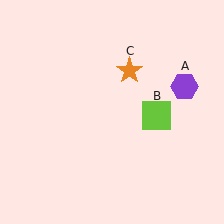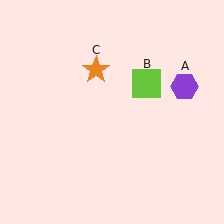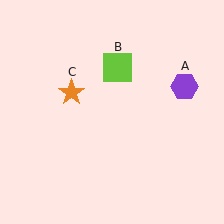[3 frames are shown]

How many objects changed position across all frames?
2 objects changed position: lime square (object B), orange star (object C).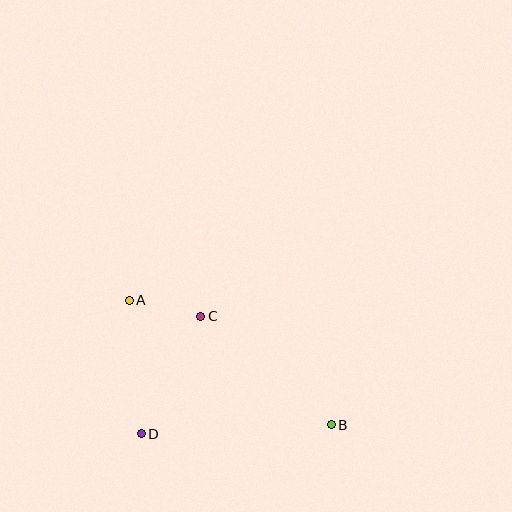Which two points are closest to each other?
Points A and C are closest to each other.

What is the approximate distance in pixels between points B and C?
The distance between B and C is approximately 170 pixels.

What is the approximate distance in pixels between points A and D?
The distance between A and D is approximately 134 pixels.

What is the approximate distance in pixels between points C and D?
The distance between C and D is approximately 132 pixels.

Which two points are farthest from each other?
Points A and B are farthest from each other.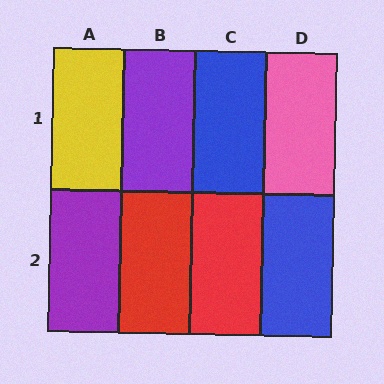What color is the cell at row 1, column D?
Pink.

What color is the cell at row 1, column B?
Purple.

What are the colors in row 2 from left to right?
Purple, red, red, blue.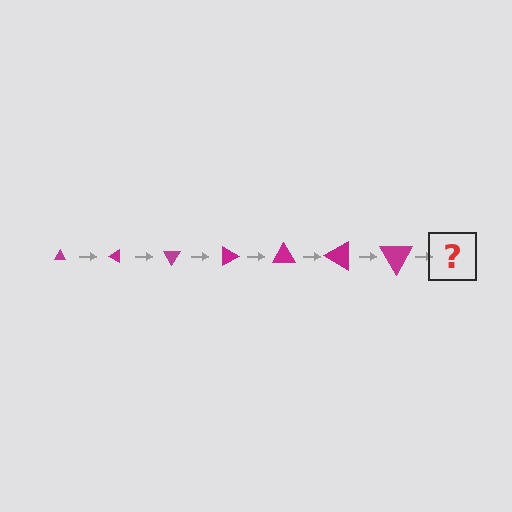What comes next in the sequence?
The next element should be a triangle, larger than the previous one and rotated 210 degrees from the start.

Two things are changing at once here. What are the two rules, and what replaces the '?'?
The two rules are that the triangle grows larger each step and it rotates 30 degrees each step. The '?' should be a triangle, larger than the previous one and rotated 210 degrees from the start.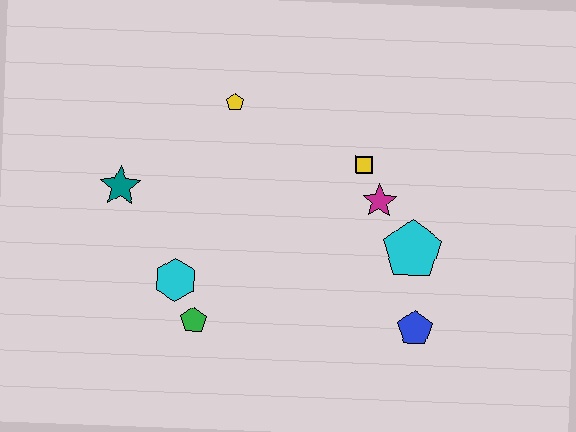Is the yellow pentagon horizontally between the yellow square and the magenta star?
No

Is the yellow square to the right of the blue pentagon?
No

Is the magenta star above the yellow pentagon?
No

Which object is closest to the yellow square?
The magenta star is closest to the yellow square.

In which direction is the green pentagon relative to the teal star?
The green pentagon is below the teal star.